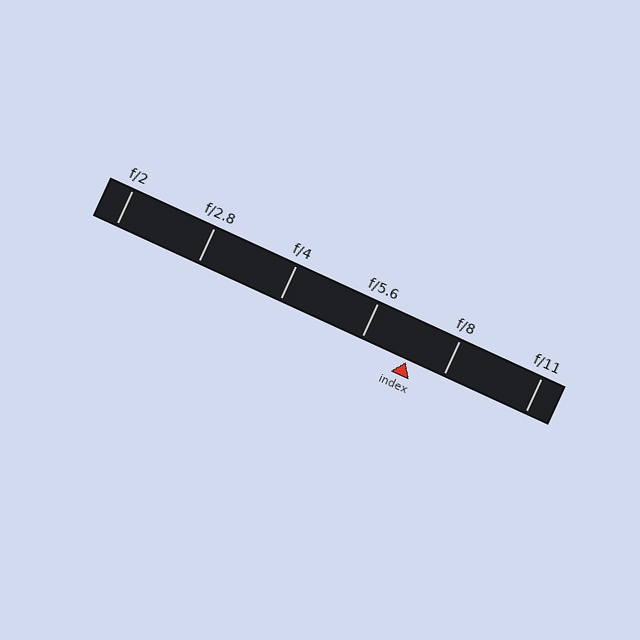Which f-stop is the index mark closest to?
The index mark is closest to f/8.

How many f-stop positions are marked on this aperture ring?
There are 6 f-stop positions marked.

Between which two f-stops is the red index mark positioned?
The index mark is between f/5.6 and f/8.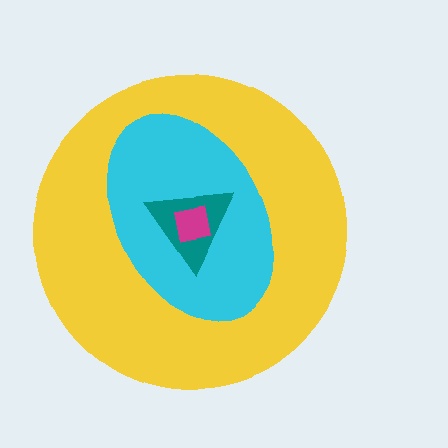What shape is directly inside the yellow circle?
The cyan ellipse.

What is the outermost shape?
The yellow circle.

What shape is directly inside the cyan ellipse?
The teal triangle.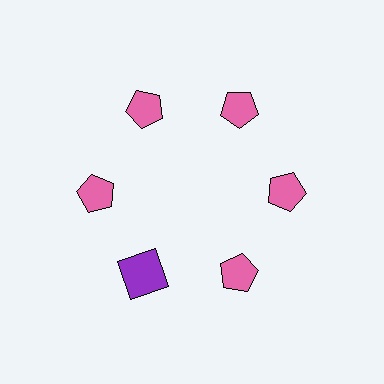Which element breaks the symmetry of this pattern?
The purple square at roughly the 7 o'clock position breaks the symmetry. All other shapes are pink pentagons.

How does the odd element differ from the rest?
It differs in both color (purple instead of pink) and shape (square instead of pentagon).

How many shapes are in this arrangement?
There are 6 shapes arranged in a ring pattern.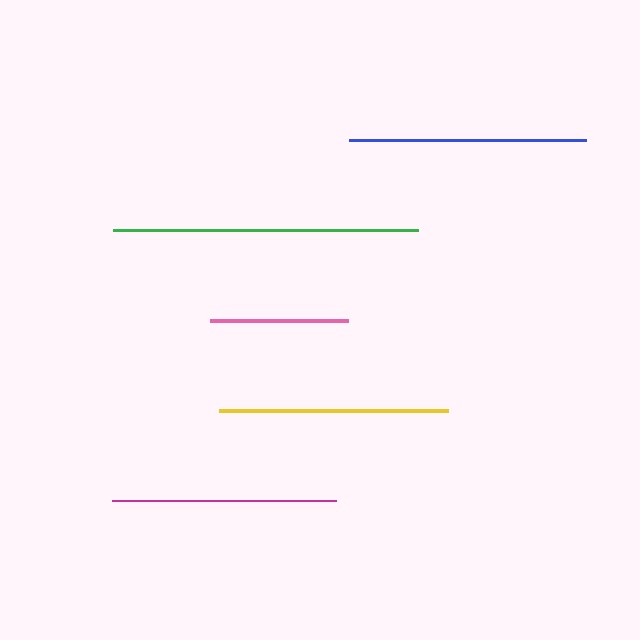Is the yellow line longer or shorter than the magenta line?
The yellow line is longer than the magenta line.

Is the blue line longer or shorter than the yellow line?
The blue line is longer than the yellow line.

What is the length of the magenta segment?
The magenta segment is approximately 224 pixels long.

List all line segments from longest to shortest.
From longest to shortest: green, blue, yellow, magenta, pink.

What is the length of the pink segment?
The pink segment is approximately 138 pixels long.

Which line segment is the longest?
The green line is the longest at approximately 306 pixels.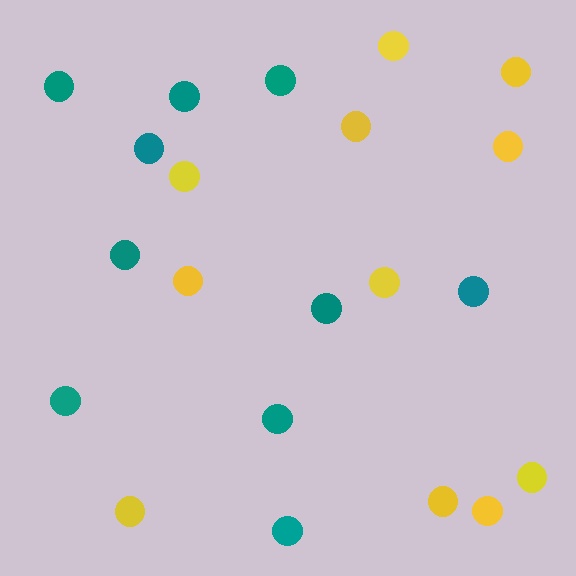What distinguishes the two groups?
There are 2 groups: one group of yellow circles (11) and one group of teal circles (10).